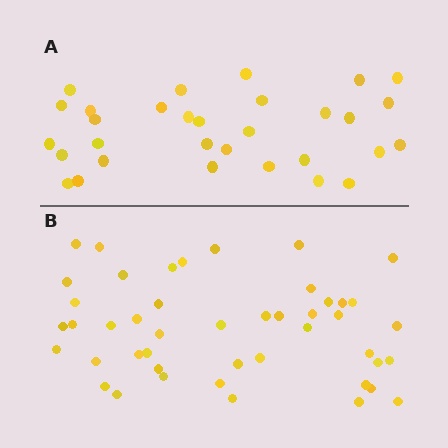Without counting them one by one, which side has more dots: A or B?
Region B (the bottom region) has more dots.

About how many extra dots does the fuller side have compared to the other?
Region B has approximately 15 more dots than region A.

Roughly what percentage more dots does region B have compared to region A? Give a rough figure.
About 50% more.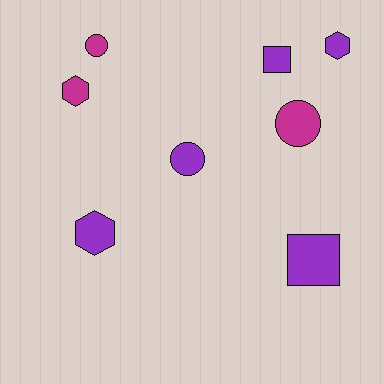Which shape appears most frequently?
Hexagon, with 3 objects.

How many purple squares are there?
There are 2 purple squares.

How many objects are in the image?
There are 8 objects.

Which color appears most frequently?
Purple, with 5 objects.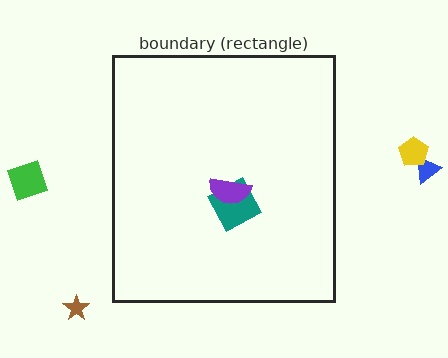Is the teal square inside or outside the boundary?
Inside.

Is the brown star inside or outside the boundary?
Outside.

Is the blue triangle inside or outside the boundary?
Outside.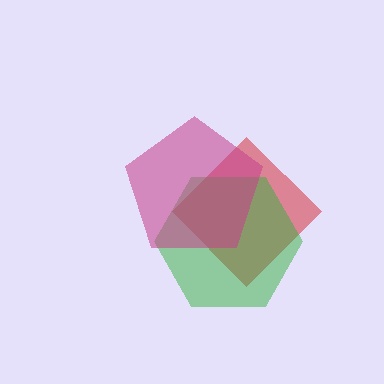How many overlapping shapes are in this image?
There are 3 overlapping shapes in the image.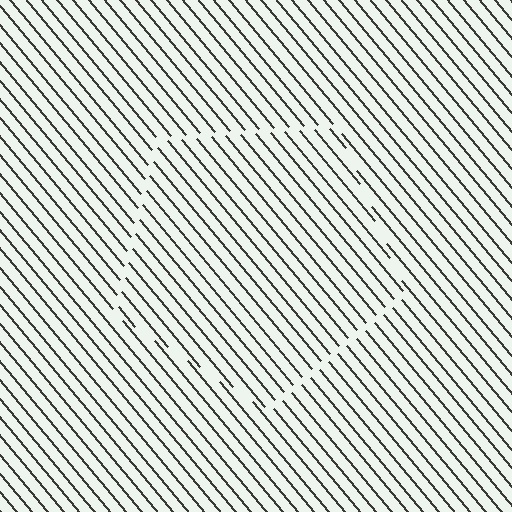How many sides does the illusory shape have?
5 sides — the line-ends trace a pentagon.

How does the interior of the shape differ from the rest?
The interior of the shape contains the same grating, shifted by half a period — the contour is defined by the phase discontinuity where line-ends from the inner and outer gratings abut.